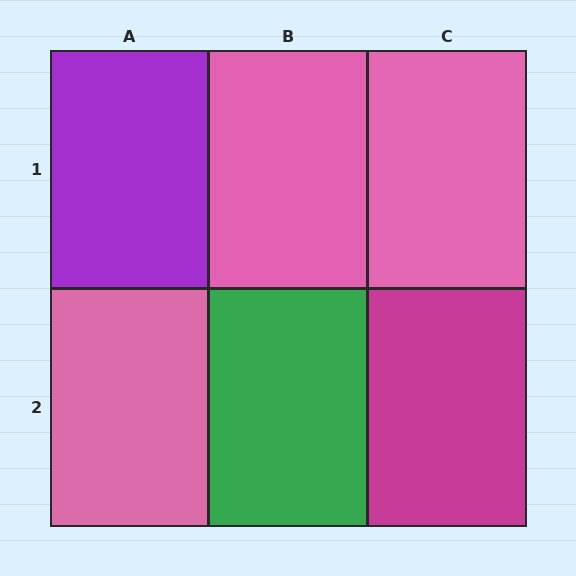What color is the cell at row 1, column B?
Pink.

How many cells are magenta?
1 cell is magenta.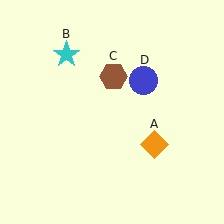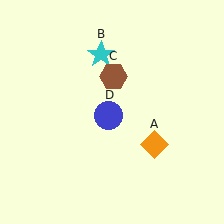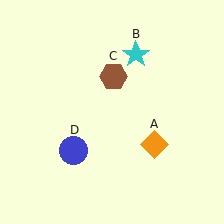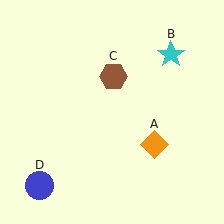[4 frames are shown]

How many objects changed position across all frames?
2 objects changed position: cyan star (object B), blue circle (object D).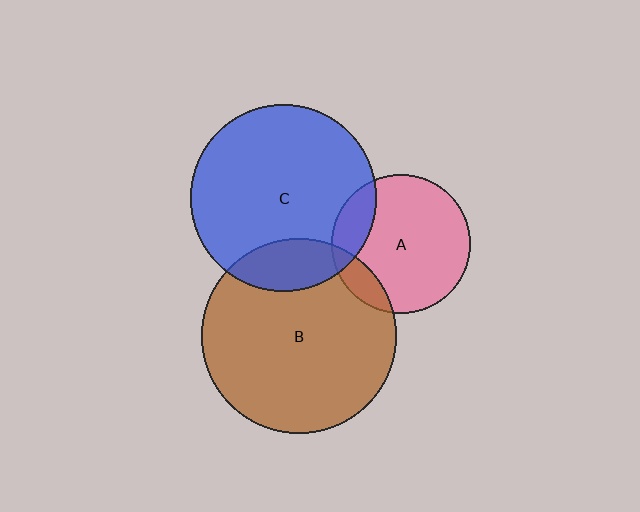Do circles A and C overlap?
Yes.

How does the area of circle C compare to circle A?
Approximately 1.8 times.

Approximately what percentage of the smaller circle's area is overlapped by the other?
Approximately 15%.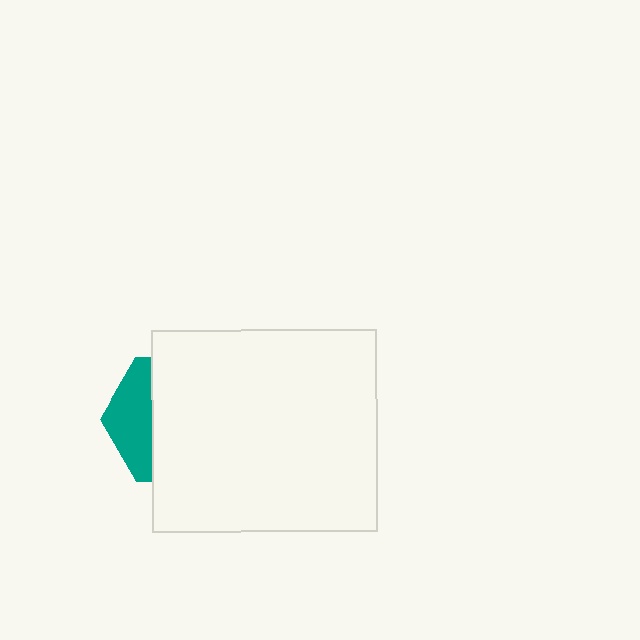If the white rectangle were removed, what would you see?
You would see the complete teal hexagon.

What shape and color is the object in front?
The object in front is a white rectangle.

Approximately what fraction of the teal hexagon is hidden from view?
Roughly 68% of the teal hexagon is hidden behind the white rectangle.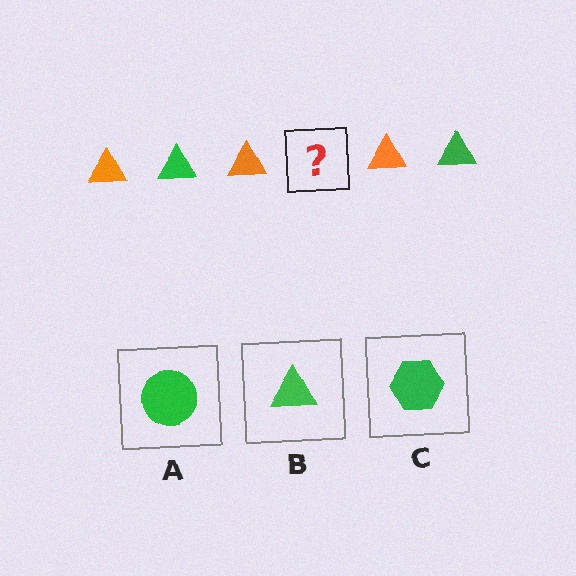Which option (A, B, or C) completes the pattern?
B.